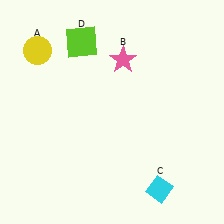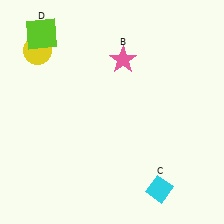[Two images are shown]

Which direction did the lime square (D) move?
The lime square (D) moved left.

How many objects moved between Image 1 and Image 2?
1 object moved between the two images.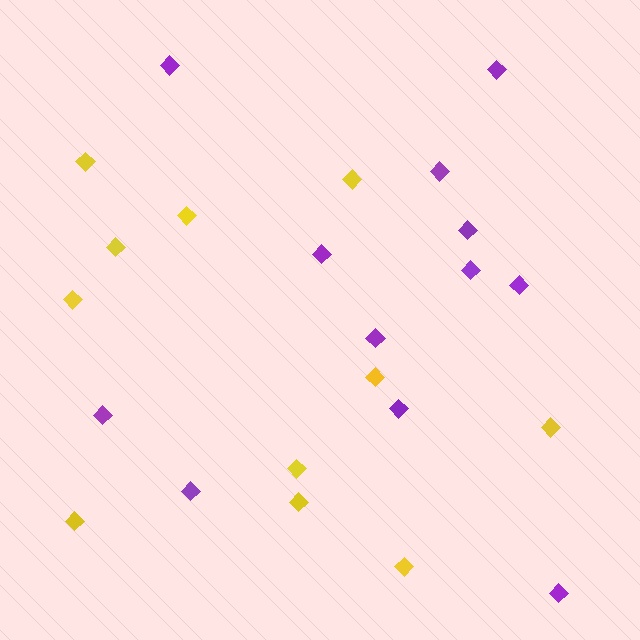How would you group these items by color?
There are 2 groups: one group of yellow diamonds (11) and one group of purple diamonds (12).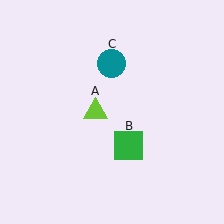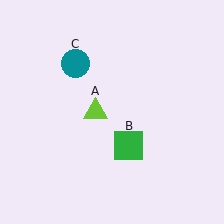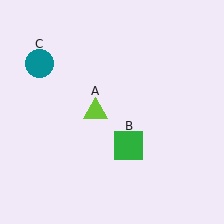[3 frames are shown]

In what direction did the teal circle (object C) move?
The teal circle (object C) moved left.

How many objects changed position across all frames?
1 object changed position: teal circle (object C).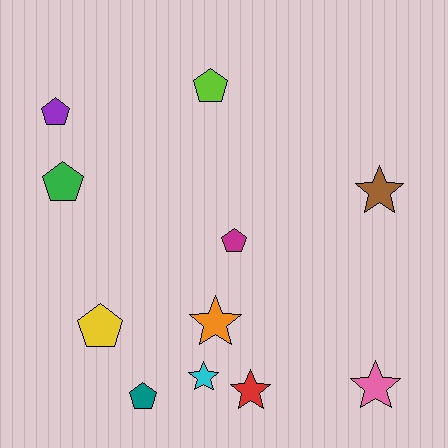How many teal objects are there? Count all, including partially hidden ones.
There is 1 teal object.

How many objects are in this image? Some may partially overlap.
There are 11 objects.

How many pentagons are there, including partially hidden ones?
There are 6 pentagons.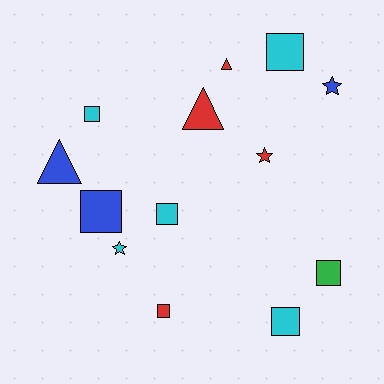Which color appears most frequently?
Cyan, with 5 objects.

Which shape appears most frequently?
Square, with 7 objects.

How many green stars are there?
There are no green stars.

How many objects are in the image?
There are 13 objects.